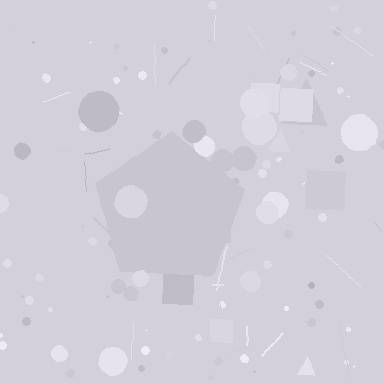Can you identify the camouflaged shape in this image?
The camouflaged shape is a pentagon.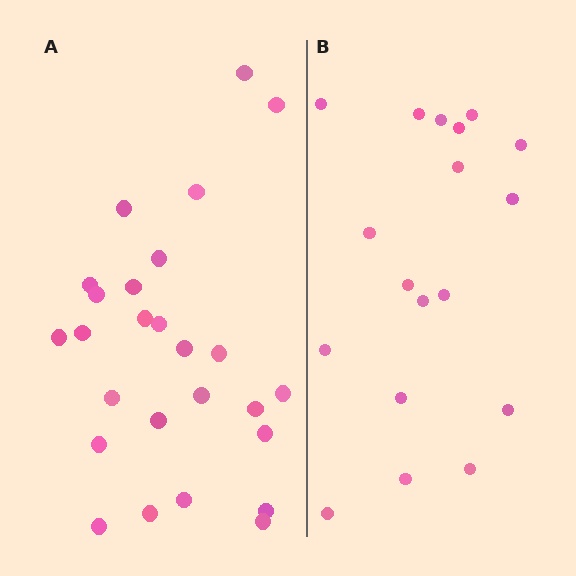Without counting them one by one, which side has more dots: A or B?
Region A (the left region) has more dots.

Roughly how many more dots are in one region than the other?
Region A has roughly 8 or so more dots than region B.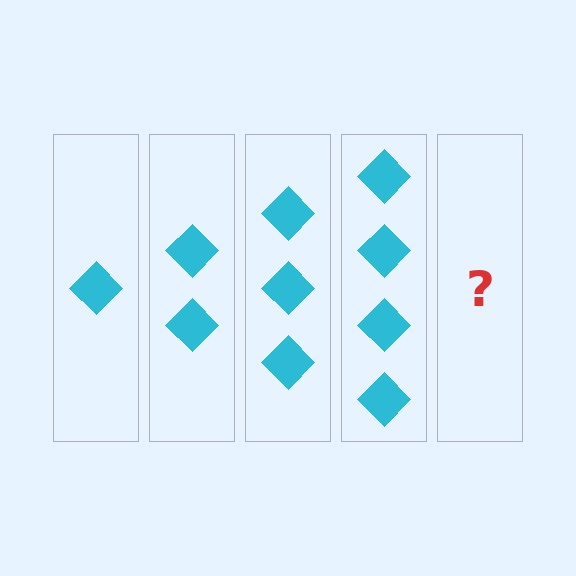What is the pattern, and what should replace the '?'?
The pattern is that each step adds one more diamond. The '?' should be 5 diamonds.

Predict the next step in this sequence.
The next step is 5 diamonds.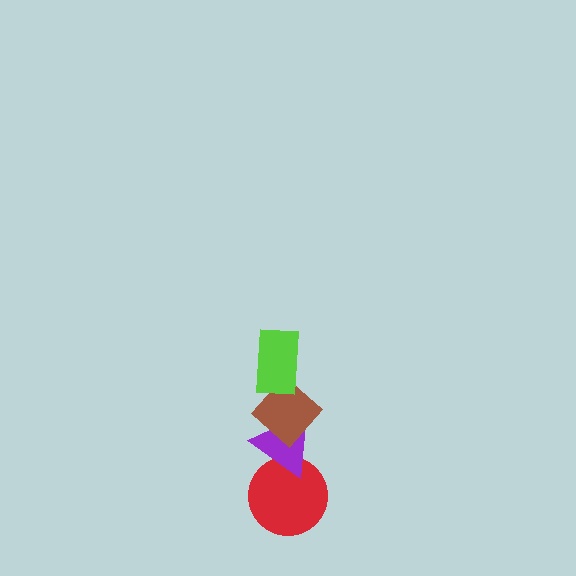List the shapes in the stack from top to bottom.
From top to bottom: the lime rectangle, the brown diamond, the purple triangle, the red circle.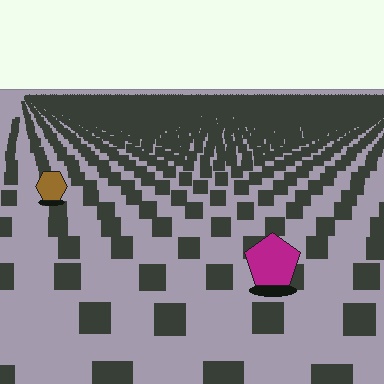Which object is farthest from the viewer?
The brown hexagon is farthest from the viewer. It appears smaller and the ground texture around it is denser.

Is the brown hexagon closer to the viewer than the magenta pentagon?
No. The magenta pentagon is closer — you can tell from the texture gradient: the ground texture is coarser near it.